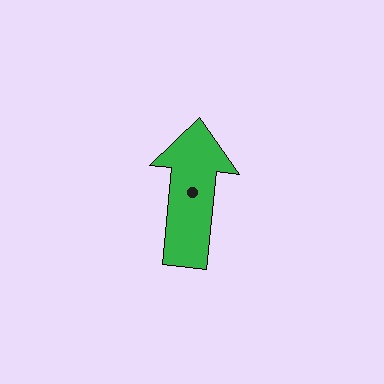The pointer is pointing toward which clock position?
Roughly 12 o'clock.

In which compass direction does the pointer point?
North.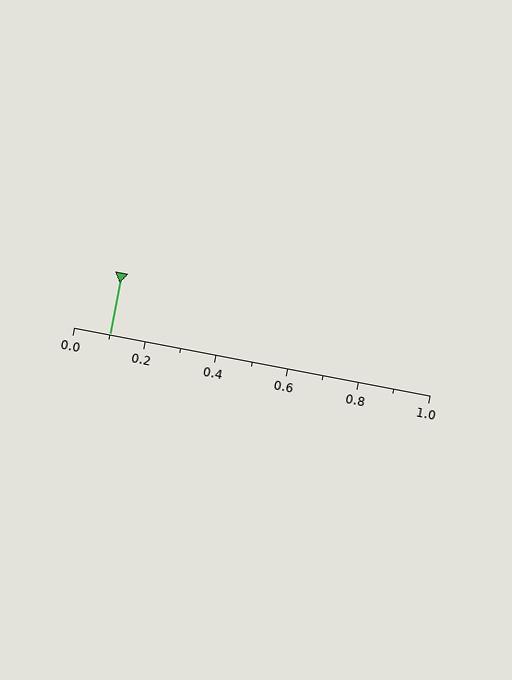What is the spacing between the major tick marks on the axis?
The major ticks are spaced 0.2 apart.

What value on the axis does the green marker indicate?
The marker indicates approximately 0.1.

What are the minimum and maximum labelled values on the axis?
The axis runs from 0.0 to 1.0.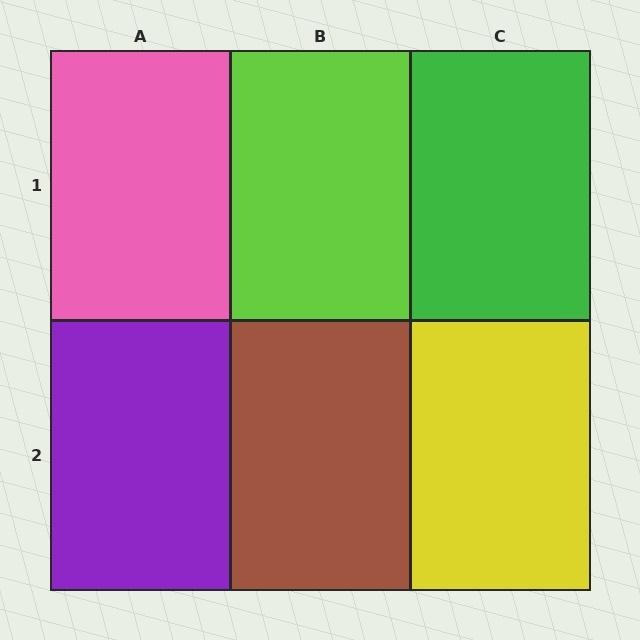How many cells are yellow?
1 cell is yellow.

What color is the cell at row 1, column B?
Lime.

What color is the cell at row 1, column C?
Green.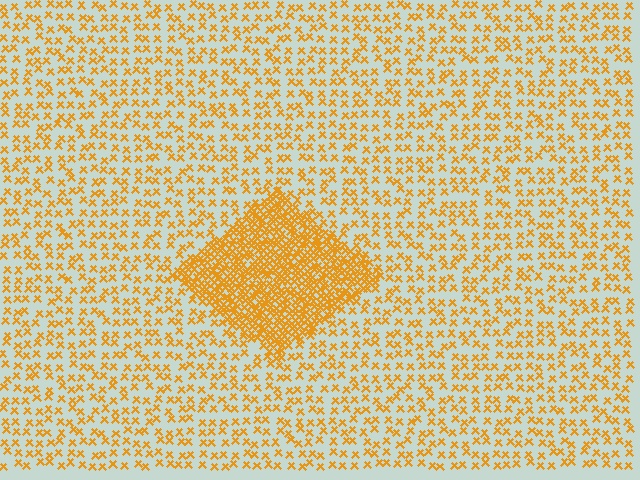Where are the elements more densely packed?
The elements are more densely packed inside the diamond boundary.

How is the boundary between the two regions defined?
The boundary is defined by a change in element density (approximately 3.1x ratio). All elements are the same color, size, and shape.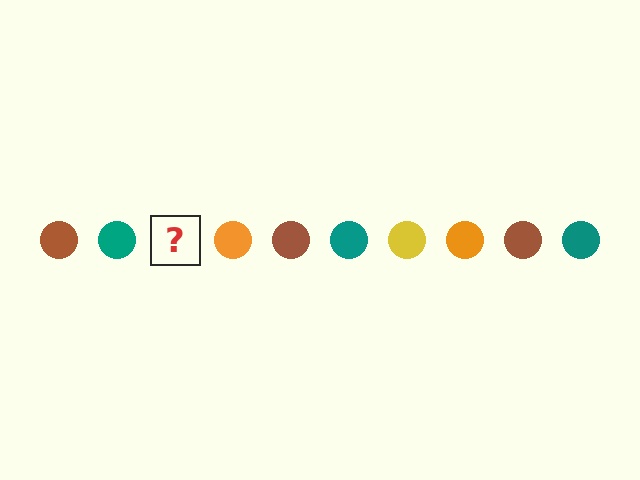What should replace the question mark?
The question mark should be replaced with a yellow circle.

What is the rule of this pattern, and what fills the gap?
The rule is that the pattern cycles through brown, teal, yellow, orange circles. The gap should be filled with a yellow circle.